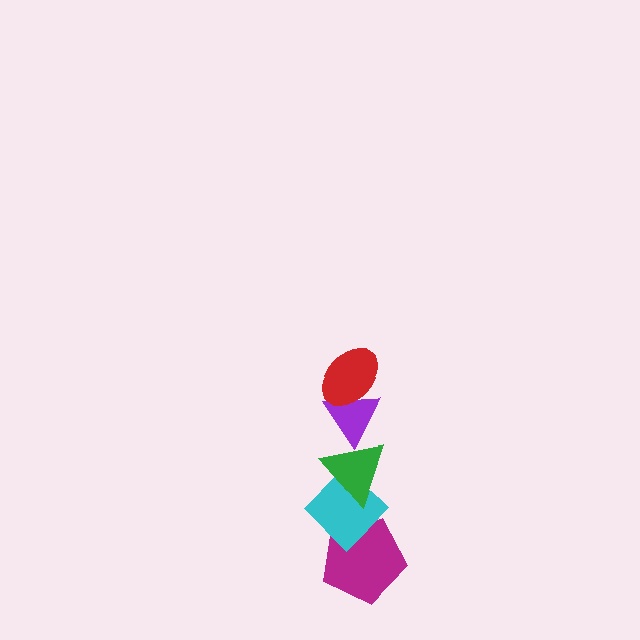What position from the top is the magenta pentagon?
The magenta pentagon is 5th from the top.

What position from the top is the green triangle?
The green triangle is 3rd from the top.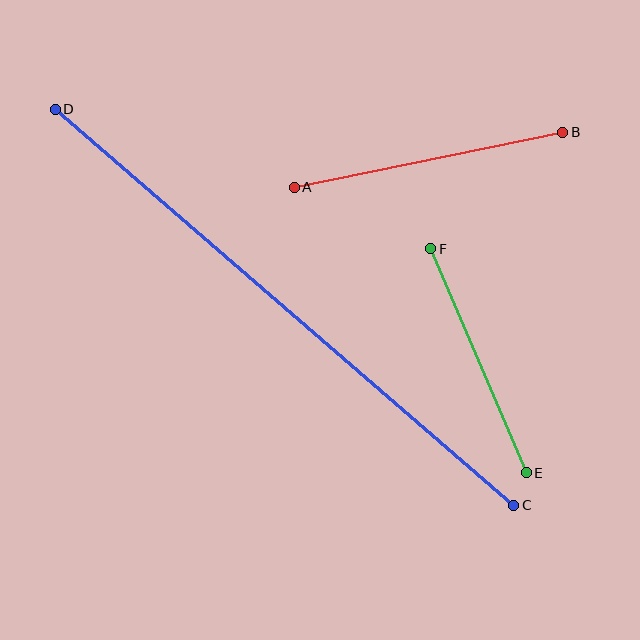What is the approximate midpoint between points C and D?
The midpoint is at approximately (285, 307) pixels.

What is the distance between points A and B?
The distance is approximately 274 pixels.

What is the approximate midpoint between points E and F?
The midpoint is at approximately (479, 361) pixels.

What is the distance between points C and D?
The distance is approximately 606 pixels.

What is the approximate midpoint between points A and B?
The midpoint is at approximately (428, 160) pixels.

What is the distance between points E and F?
The distance is approximately 244 pixels.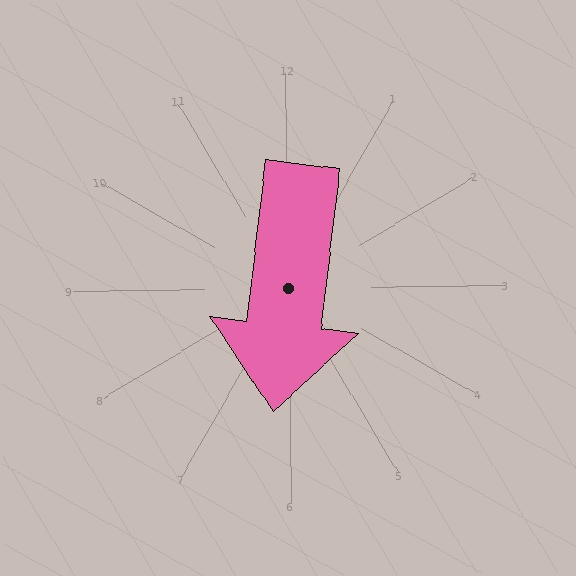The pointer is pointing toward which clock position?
Roughly 6 o'clock.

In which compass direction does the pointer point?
South.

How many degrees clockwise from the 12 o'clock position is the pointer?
Approximately 188 degrees.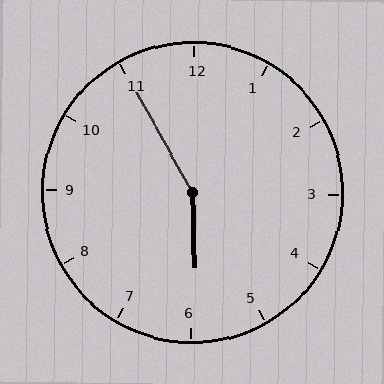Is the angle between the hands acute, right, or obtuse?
It is obtuse.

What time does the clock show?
5:55.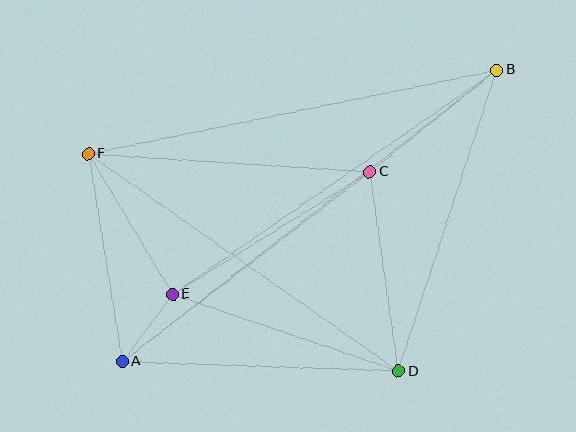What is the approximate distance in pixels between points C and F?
The distance between C and F is approximately 282 pixels.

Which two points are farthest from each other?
Points A and B are farthest from each other.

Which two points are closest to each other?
Points A and E are closest to each other.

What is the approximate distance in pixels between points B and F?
The distance between B and F is approximately 417 pixels.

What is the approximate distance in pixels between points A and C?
The distance between A and C is approximately 312 pixels.